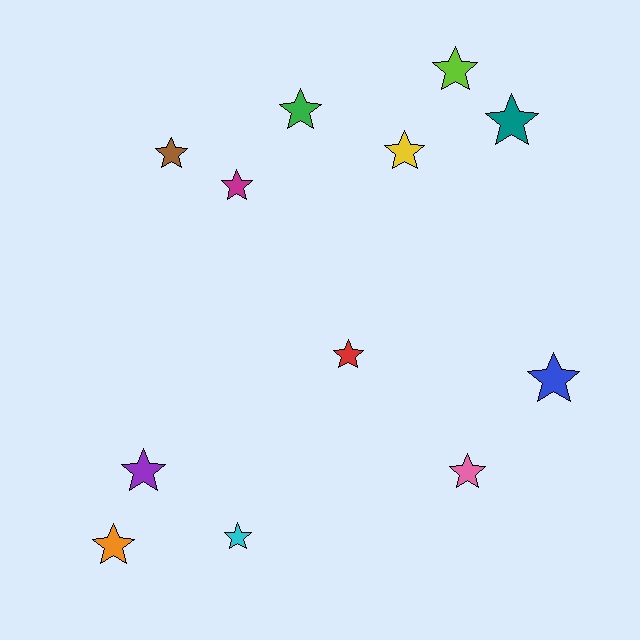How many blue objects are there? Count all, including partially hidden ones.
There is 1 blue object.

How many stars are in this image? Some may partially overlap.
There are 12 stars.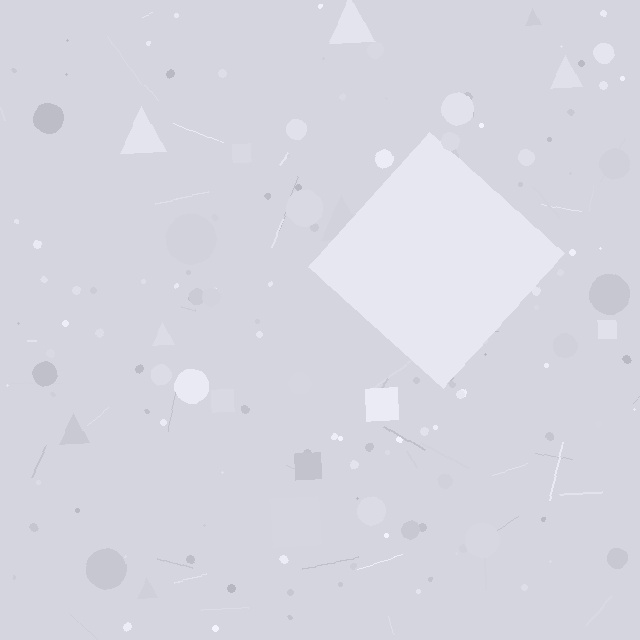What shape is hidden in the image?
A diamond is hidden in the image.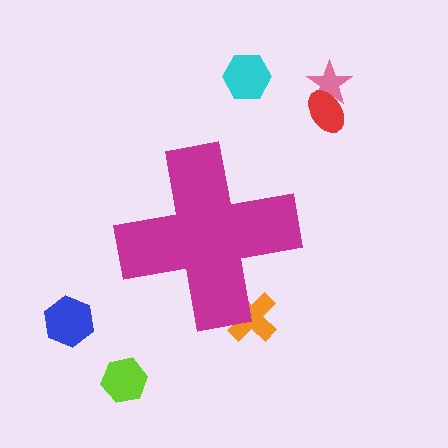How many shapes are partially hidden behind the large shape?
1 shape is partially hidden.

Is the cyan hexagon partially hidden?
No, the cyan hexagon is fully visible.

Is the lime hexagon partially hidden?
No, the lime hexagon is fully visible.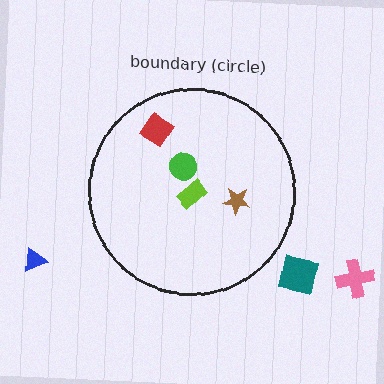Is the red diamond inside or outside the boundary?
Inside.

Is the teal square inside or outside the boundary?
Outside.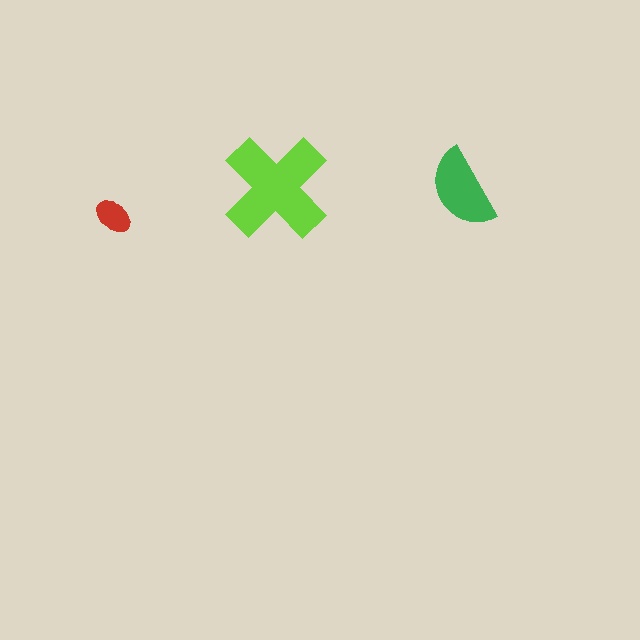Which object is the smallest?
The red ellipse.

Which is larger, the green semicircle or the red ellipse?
The green semicircle.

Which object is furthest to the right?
The green semicircle is rightmost.